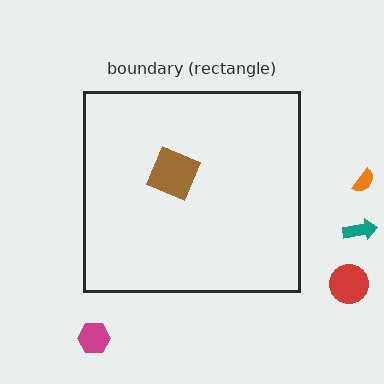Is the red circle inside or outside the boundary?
Outside.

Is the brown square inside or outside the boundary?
Inside.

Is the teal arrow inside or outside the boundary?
Outside.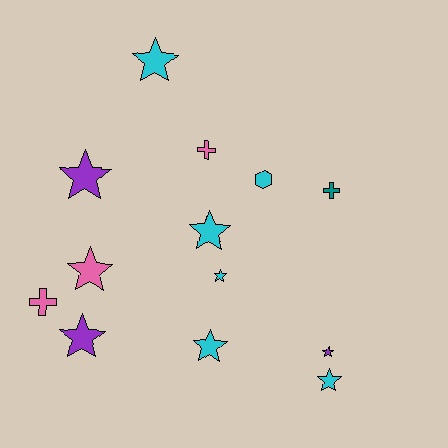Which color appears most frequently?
Cyan, with 6 objects.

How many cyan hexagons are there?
There is 1 cyan hexagon.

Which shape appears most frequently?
Star, with 9 objects.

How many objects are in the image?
There are 13 objects.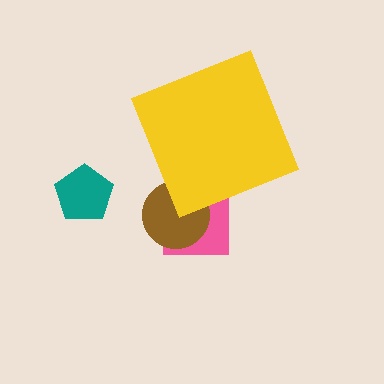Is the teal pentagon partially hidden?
No, the teal pentagon is fully visible.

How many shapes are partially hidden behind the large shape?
2 shapes are partially hidden.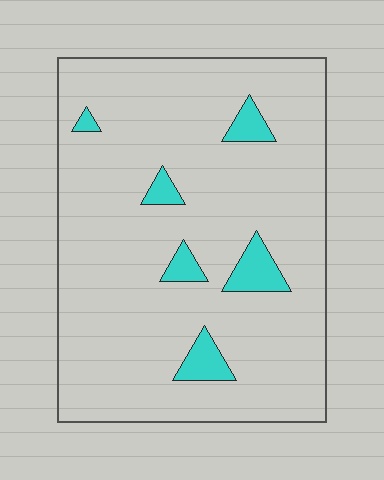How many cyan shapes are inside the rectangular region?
6.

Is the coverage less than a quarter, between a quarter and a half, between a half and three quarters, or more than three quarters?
Less than a quarter.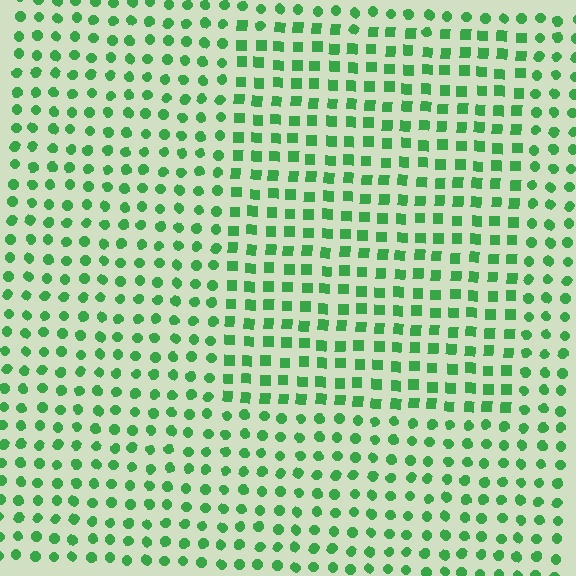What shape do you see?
I see a rectangle.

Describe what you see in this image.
The image is filled with small green elements arranged in a uniform grid. A rectangle-shaped region contains squares, while the surrounding area contains circles. The boundary is defined purely by the change in element shape.